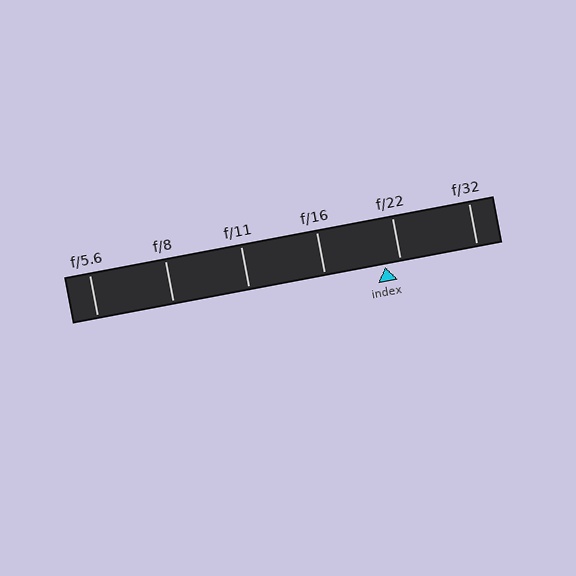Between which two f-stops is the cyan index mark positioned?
The index mark is between f/16 and f/22.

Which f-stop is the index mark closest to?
The index mark is closest to f/22.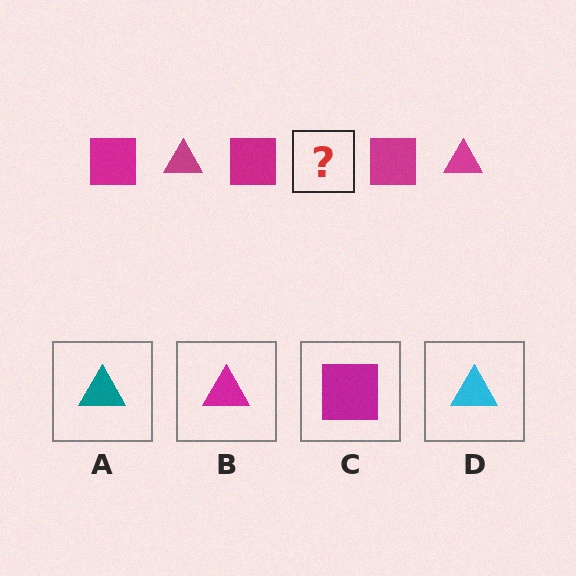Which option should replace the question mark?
Option B.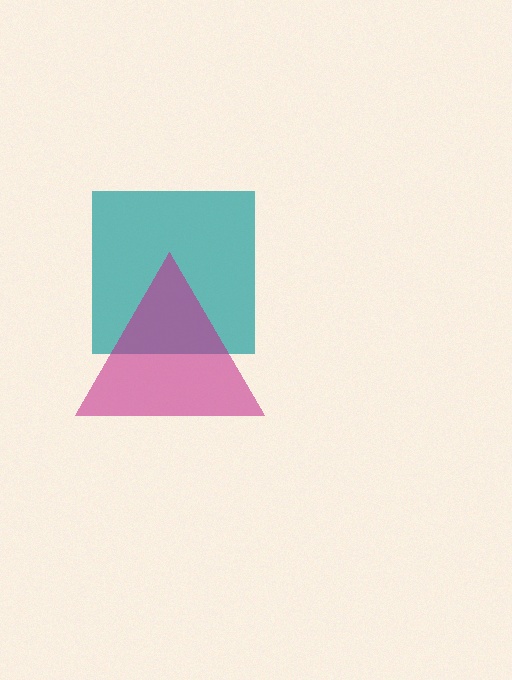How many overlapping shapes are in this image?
There are 2 overlapping shapes in the image.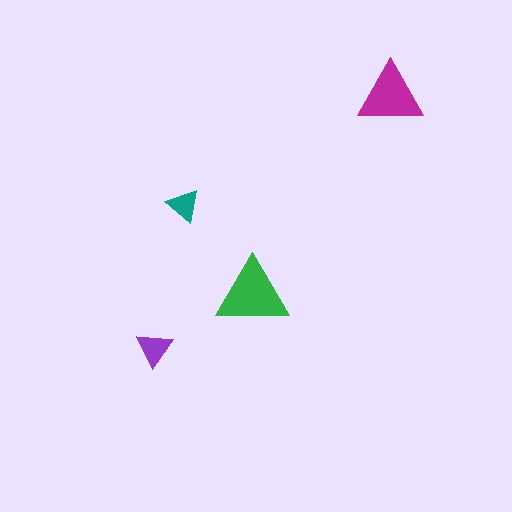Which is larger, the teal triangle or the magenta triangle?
The magenta one.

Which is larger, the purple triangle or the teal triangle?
The purple one.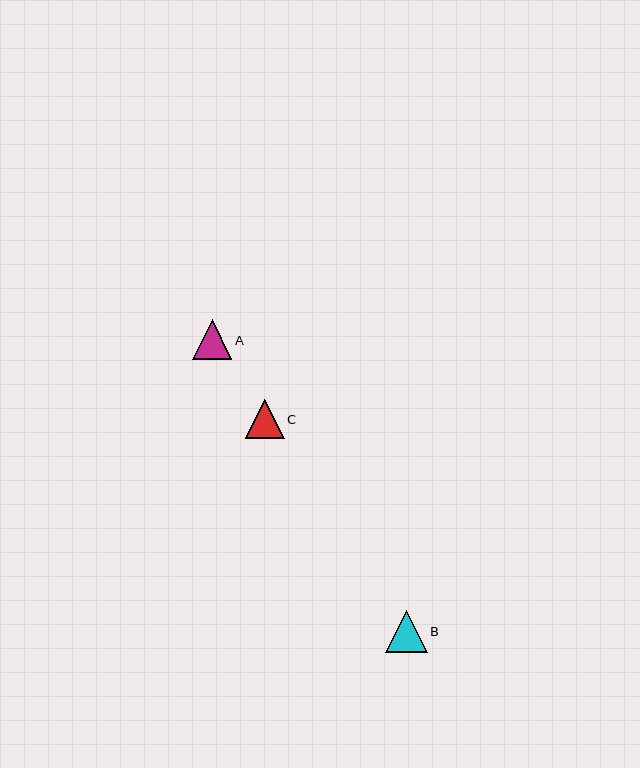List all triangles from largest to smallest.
From largest to smallest: B, A, C.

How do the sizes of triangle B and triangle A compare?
Triangle B and triangle A are approximately the same size.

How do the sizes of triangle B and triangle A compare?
Triangle B and triangle A are approximately the same size.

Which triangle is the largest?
Triangle B is the largest with a size of approximately 42 pixels.